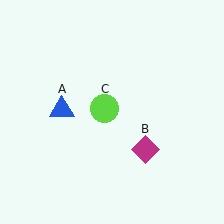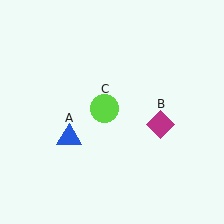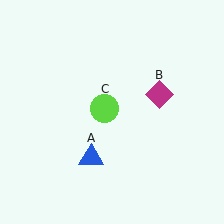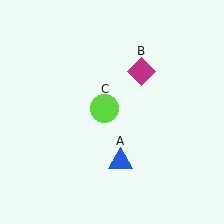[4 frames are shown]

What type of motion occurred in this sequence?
The blue triangle (object A), magenta diamond (object B) rotated counterclockwise around the center of the scene.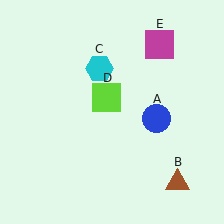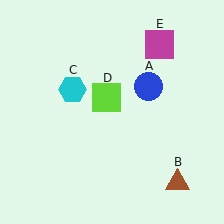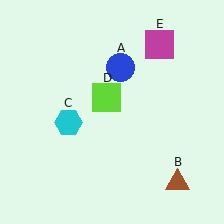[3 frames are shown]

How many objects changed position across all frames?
2 objects changed position: blue circle (object A), cyan hexagon (object C).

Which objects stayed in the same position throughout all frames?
Brown triangle (object B) and lime square (object D) and magenta square (object E) remained stationary.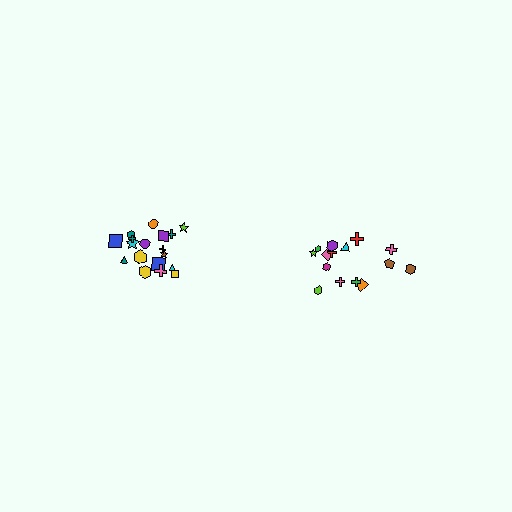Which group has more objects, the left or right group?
The left group.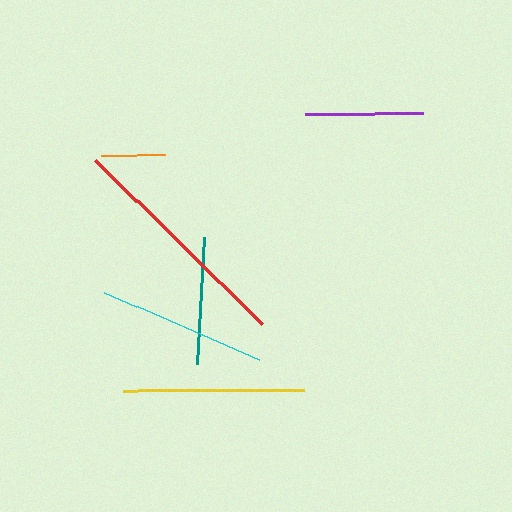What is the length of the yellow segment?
The yellow segment is approximately 181 pixels long.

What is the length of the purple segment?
The purple segment is approximately 118 pixels long.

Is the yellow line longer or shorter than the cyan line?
The yellow line is longer than the cyan line.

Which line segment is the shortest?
The orange line is the shortest at approximately 64 pixels.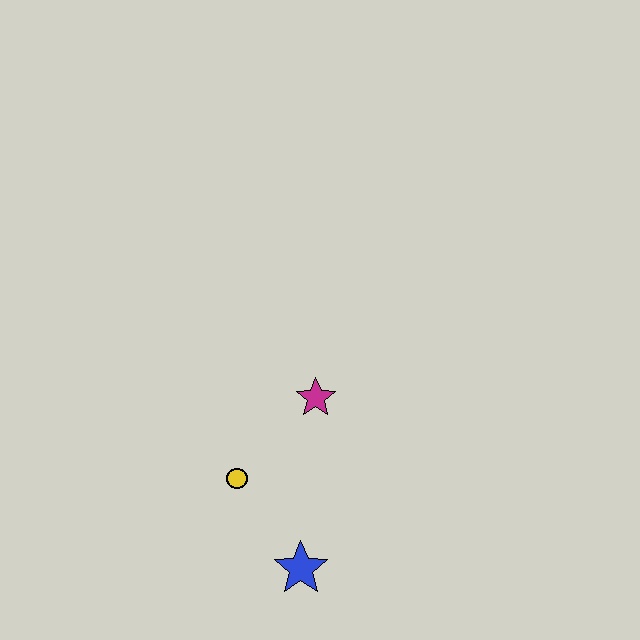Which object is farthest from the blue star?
The magenta star is farthest from the blue star.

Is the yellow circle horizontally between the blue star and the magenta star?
No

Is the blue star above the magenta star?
No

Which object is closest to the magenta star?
The yellow circle is closest to the magenta star.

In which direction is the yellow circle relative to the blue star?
The yellow circle is above the blue star.